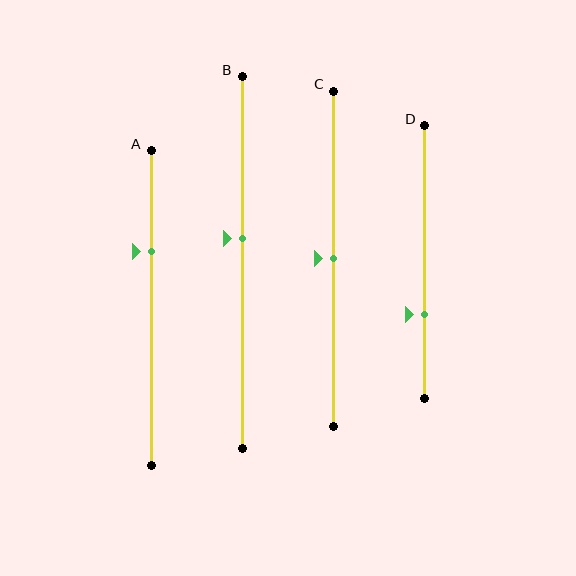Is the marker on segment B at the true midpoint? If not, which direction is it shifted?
No, the marker on segment B is shifted upward by about 7% of the segment length.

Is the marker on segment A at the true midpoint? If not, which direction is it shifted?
No, the marker on segment A is shifted upward by about 18% of the segment length.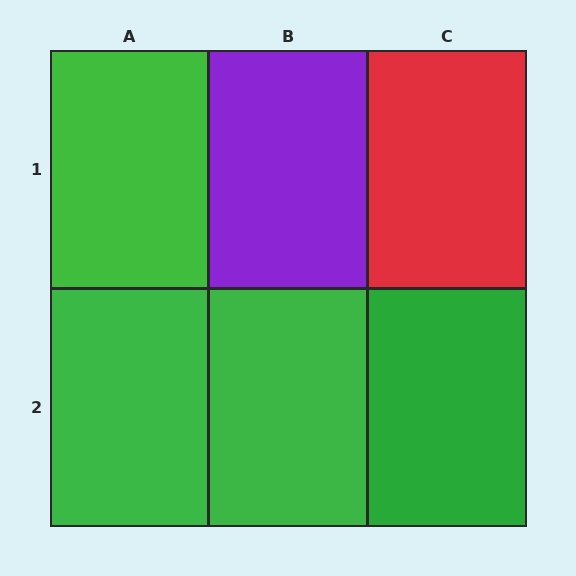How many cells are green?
4 cells are green.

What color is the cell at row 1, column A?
Green.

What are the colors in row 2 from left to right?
Green, green, green.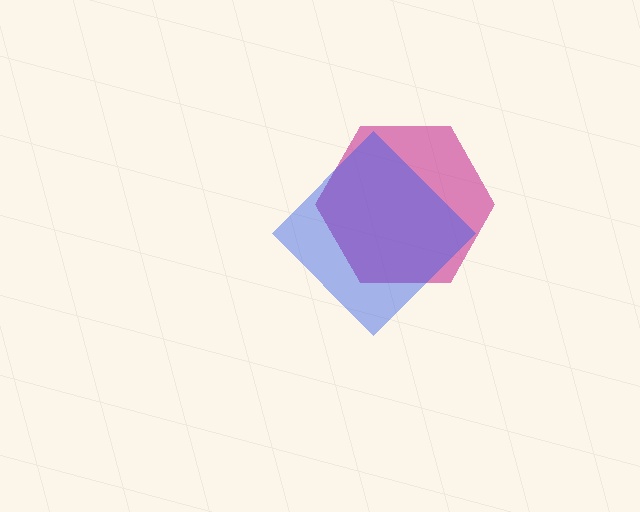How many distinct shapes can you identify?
There are 2 distinct shapes: a magenta hexagon, a blue diamond.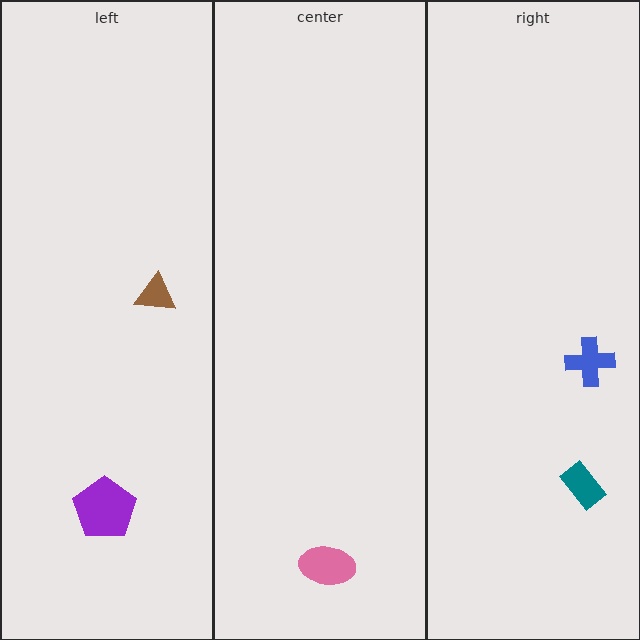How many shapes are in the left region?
2.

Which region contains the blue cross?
The right region.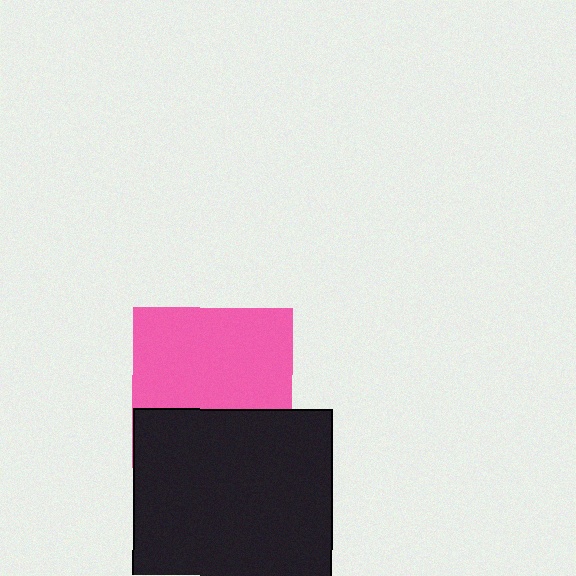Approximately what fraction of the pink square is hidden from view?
Roughly 37% of the pink square is hidden behind the black square.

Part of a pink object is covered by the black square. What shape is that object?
It is a square.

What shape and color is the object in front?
The object in front is a black square.